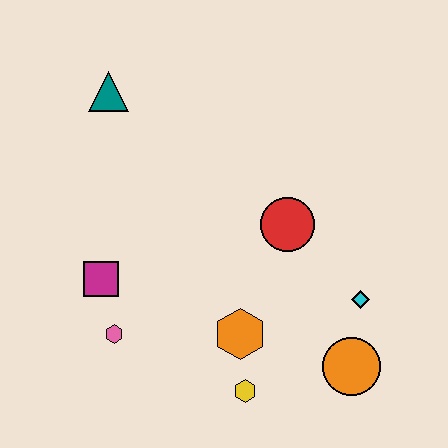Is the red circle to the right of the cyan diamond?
No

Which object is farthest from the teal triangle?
The orange circle is farthest from the teal triangle.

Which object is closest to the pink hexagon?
The magenta square is closest to the pink hexagon.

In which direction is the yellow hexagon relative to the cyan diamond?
The yellow hexagon is to the left of the cyan diamond.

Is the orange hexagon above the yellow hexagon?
Yes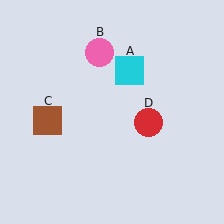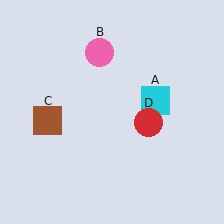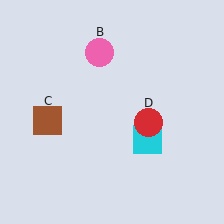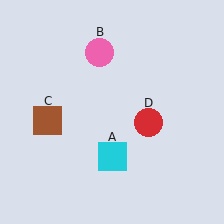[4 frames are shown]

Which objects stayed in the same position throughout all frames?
Pink circle (object B) and brown square (object C) and red circle (object D) remained stationary.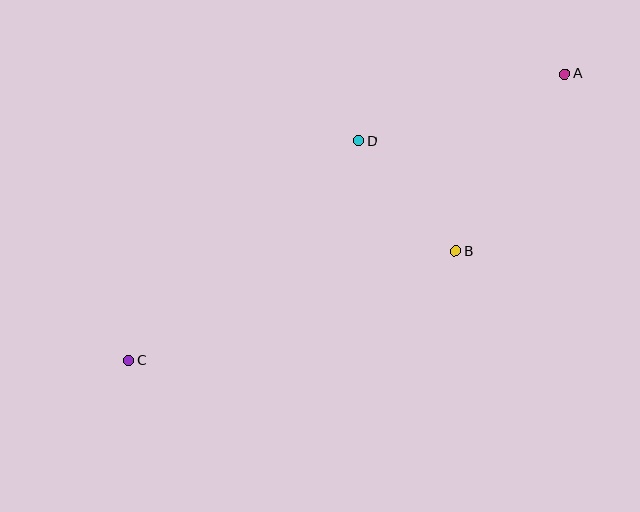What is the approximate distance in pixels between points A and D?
The distance between A and D is approximately 217 pixels.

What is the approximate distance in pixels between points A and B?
The distance between A and B is approximately 209 pixels.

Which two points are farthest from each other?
Points A and C are farthest from each other.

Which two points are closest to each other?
Points B and D are closest to each other.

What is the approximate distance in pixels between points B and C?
The distance between B and C is approximately 345 pixels.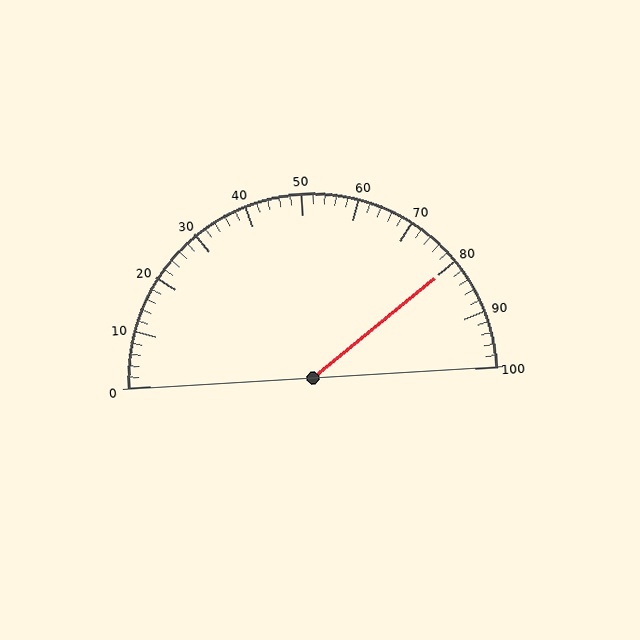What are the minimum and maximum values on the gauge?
The gauge ranges from 0 to 100.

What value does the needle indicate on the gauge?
The needle indicates approximately 80.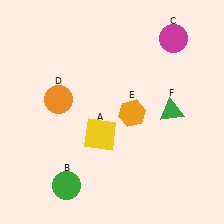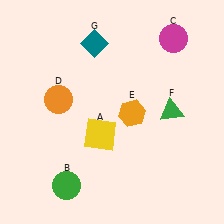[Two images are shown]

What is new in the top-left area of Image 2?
A teal diamond (G) was added in the top-left area of Image 2.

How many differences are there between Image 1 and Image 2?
There is 1 difference between the two images.